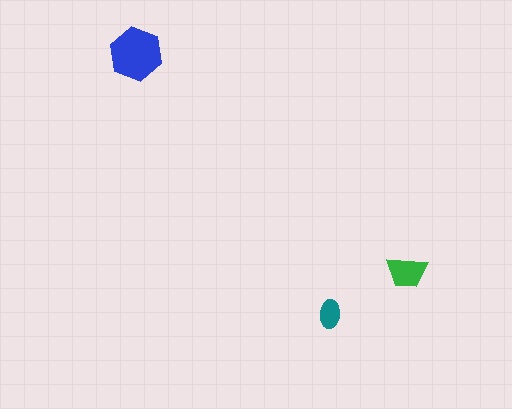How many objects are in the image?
There are 3 objects in the image.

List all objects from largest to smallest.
The blue hexagon, the green trapezoid, the teal ellipse.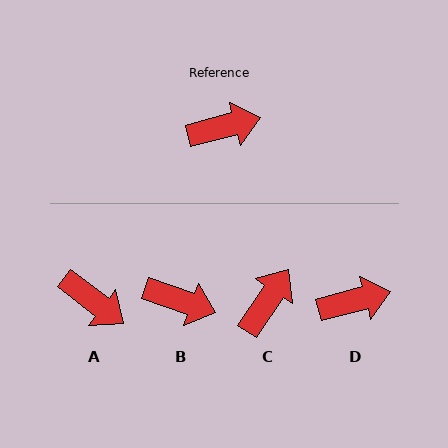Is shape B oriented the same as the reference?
No, it is off by about 34 degrees.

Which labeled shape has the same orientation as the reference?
D.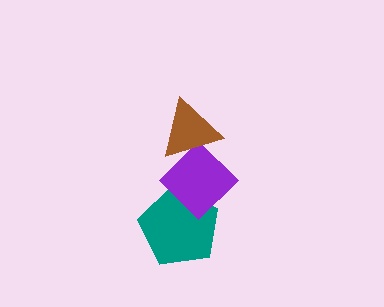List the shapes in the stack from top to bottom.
From top to bottom: the brown triangle, the purple diamond, the teal pentagon.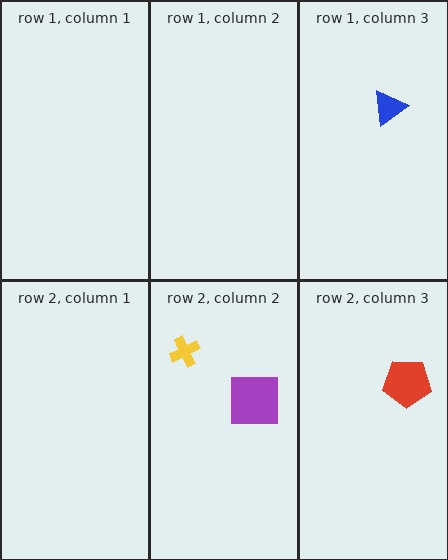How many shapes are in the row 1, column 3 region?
1.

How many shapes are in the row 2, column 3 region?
1.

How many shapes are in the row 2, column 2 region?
2.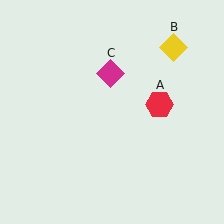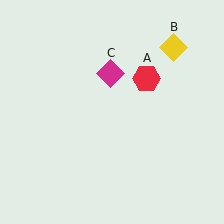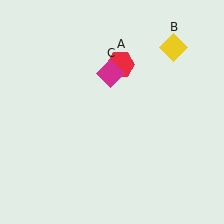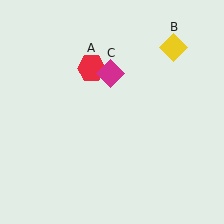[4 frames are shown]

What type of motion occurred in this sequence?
The red hexagon (object A) rotated counterclockwise around the center of the scene.